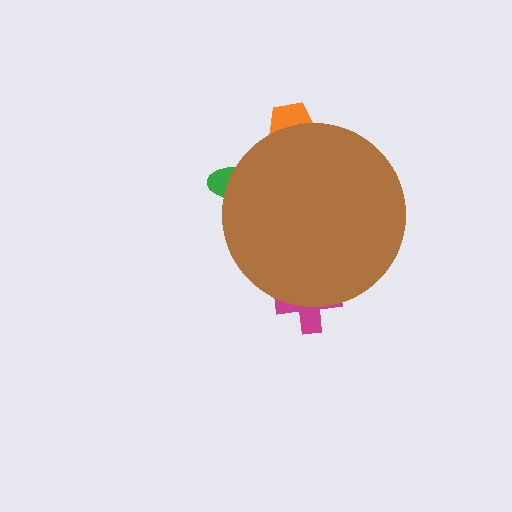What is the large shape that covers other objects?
A brown circle.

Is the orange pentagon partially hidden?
Yes, the orange pentagon is partially hidden behind the brown circle.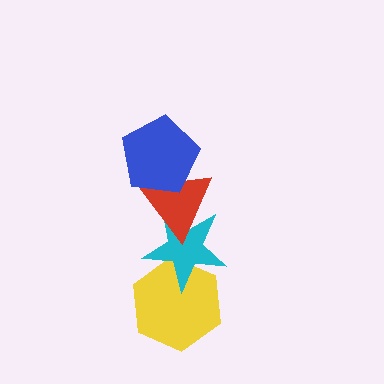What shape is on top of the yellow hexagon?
The cyan star is on top of the yellow hexagon.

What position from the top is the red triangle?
The red triangle is 2nd from the top.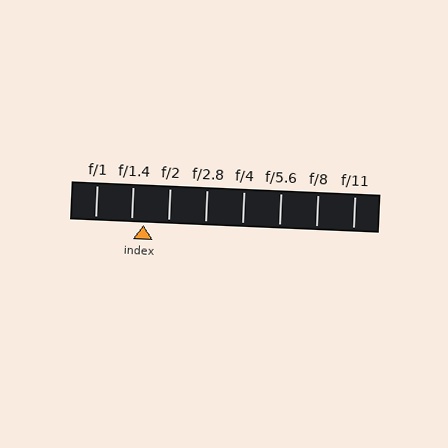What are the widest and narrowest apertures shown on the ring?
The widest aperture shown is f/1 and the narrowest is f/11.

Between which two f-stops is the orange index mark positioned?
The index mark is between f/1.4 and f/2.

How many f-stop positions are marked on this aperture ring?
There are 8 f-stop positions marked.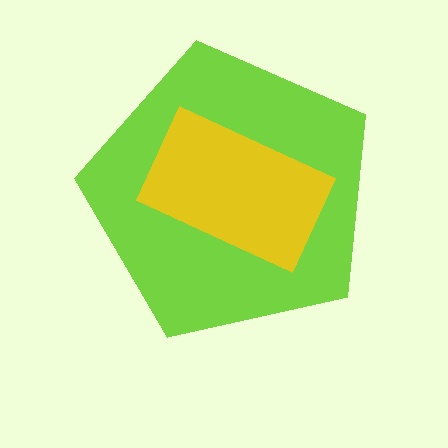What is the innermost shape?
The yellow rectangle.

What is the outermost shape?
The lime pentagon.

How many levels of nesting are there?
2.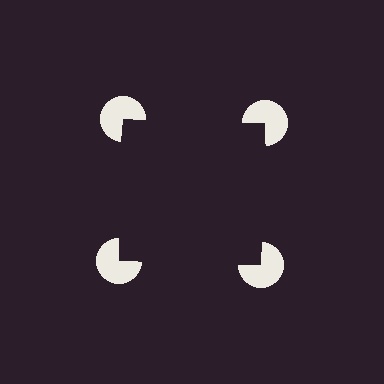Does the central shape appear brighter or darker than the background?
It typically appears slightly darker than the background, even though no actual brightness change is drawn.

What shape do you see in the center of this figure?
An illusory square — its edges are inferred from the aligned wedge cuts in the pac-man discs, not physically drawn.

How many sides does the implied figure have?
4 sides.